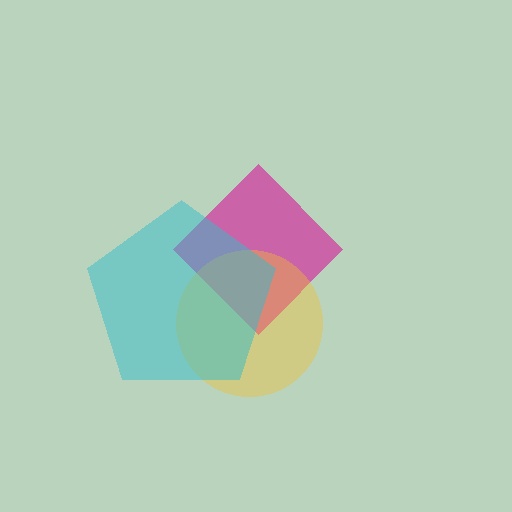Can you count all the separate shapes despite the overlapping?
Yes, there are 3 separate shapes.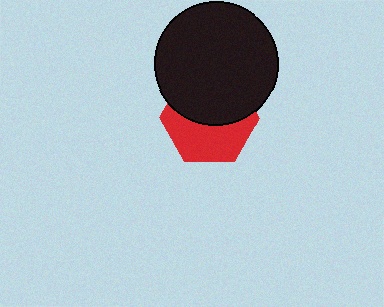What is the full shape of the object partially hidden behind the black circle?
The partially hidden object is a red hexagon.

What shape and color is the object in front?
The object in front is a black circle.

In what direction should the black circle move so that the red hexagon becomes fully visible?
The black circle should move up. That is the shortest direction to clear the overlap and leave the red hexagon fully visible.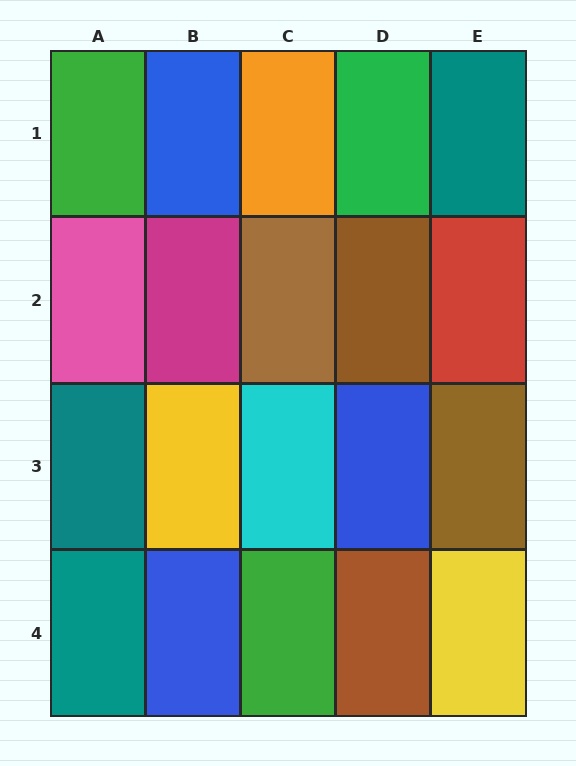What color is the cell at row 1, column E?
Teal.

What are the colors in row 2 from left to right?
Pink, magenta, brown, brown, red.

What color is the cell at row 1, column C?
Orange.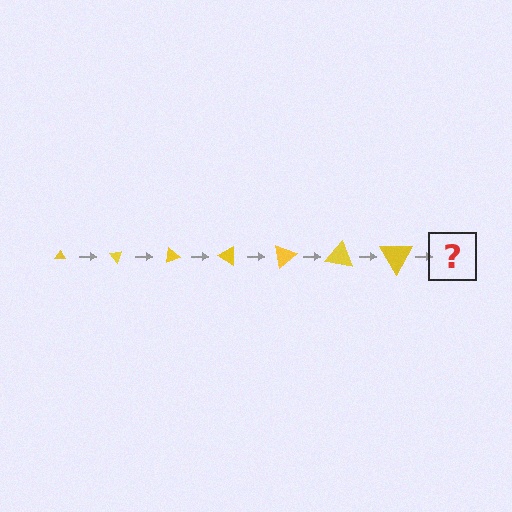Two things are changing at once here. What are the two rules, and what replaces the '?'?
The two rules are that the triangle grows larger each step and it rotates 50 degrees each step. The '?' should be a triangle, larger than the previous one and rotated 350 degrees from the start.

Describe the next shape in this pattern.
It should be a triangle, larger than the previous one and rotated 350 degrees from the start.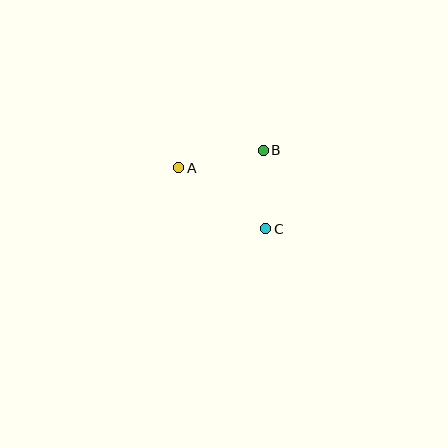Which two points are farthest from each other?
Points A and C are farthest from each other.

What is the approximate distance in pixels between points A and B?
The distance between A and B is approximately 86 pixels.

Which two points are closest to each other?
Points B and C are closest to each other.